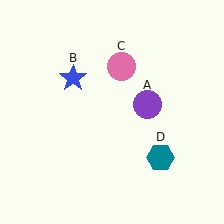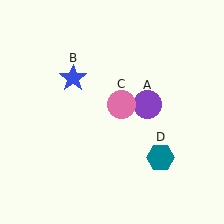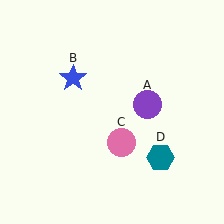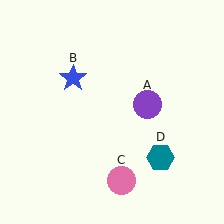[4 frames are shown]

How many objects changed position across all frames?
1 object changed position: pink circle (object C).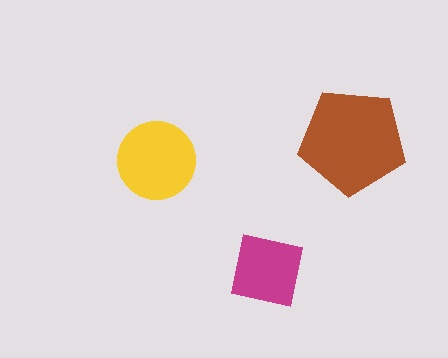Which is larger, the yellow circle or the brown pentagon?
The brown pentagon.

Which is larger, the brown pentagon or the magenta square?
The brown pentagon.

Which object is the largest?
The brown pentagon.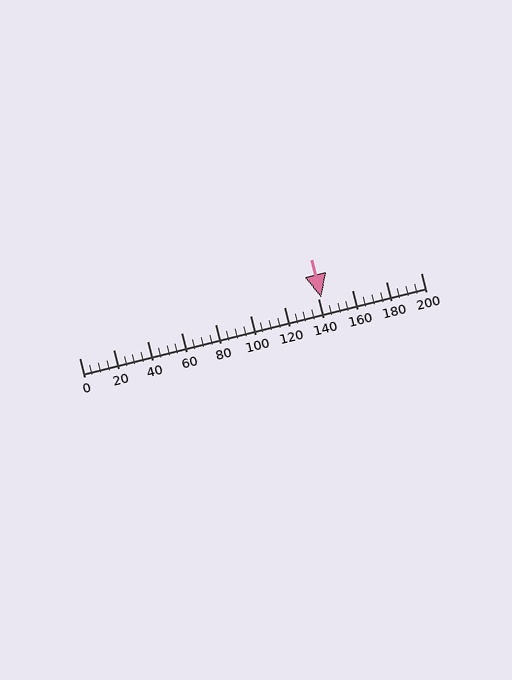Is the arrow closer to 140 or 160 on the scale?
The arrow is closer to 140.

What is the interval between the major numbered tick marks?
The major tick marks are spaced 20 units apart.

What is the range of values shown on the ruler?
The ruler shows values from 0 to 200.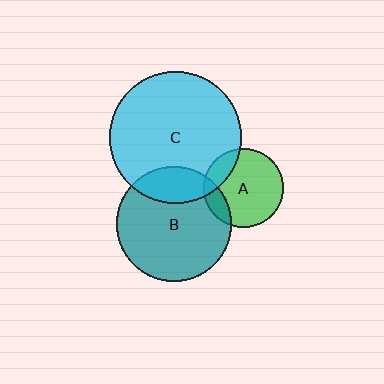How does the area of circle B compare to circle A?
Approximately 2.1 times.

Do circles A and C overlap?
Yes.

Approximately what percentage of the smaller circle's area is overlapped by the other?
Approximately 15%.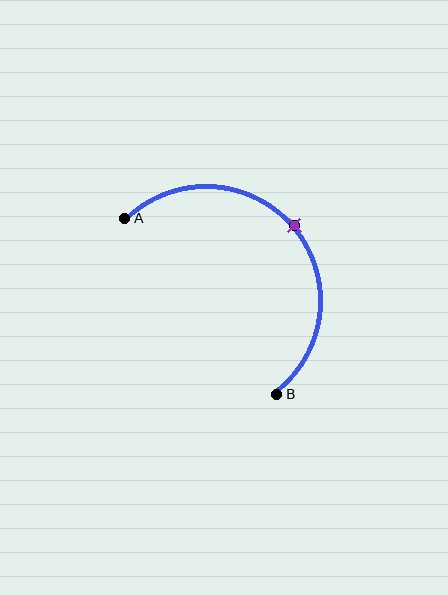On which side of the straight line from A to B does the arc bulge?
The arc bulges above and to the right of the straight line connecting A and B.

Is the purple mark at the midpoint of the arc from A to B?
Yes. The purple mark lies on the arc at equal arc-length from both A and B — it is the arc midpoint.